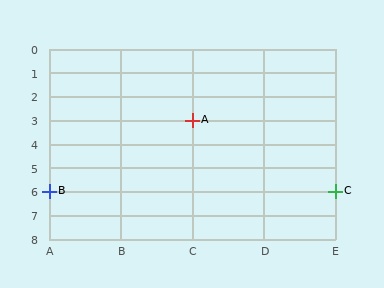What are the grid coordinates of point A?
Point A is at grid coordinates (C, 3).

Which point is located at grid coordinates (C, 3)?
Point A is at (C, 3).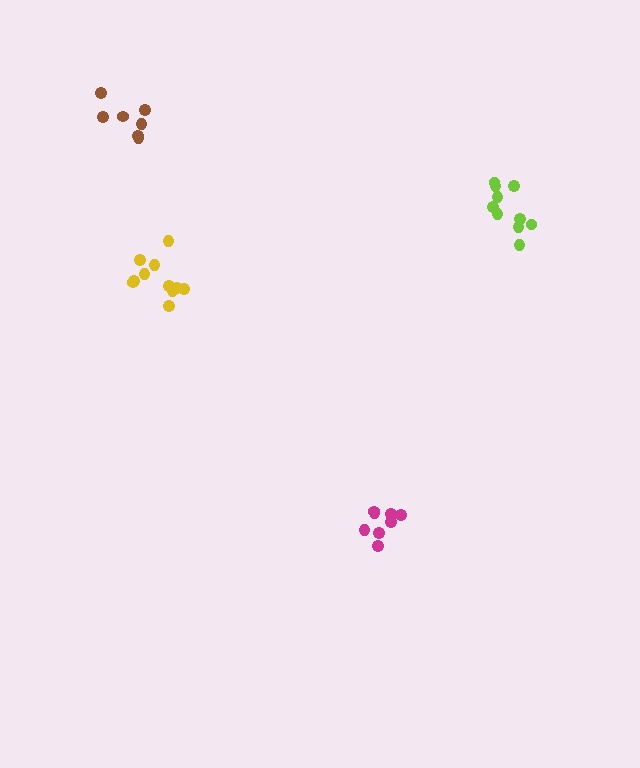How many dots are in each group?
Group 1: 8 dots, Group 2: 7 dots, Group 3: 11 dots, Group 4: 10 dots (36 total).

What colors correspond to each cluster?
The clusters are colored: magenta, brown, yellow, lime.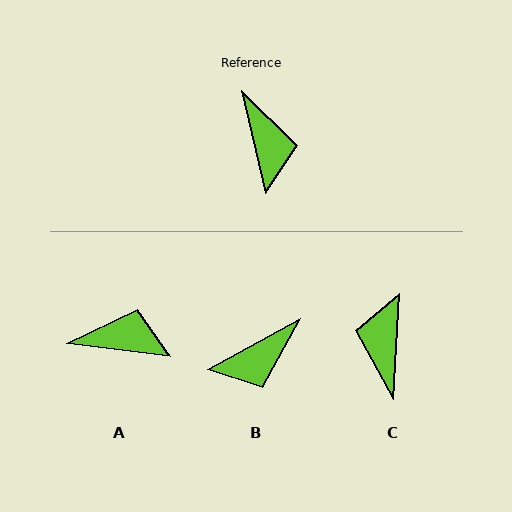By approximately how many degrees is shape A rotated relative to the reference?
Approximately 70 degrees counter-clockwise.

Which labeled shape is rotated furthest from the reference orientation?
C, about 163 degrees away.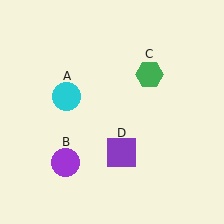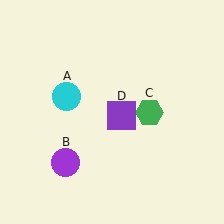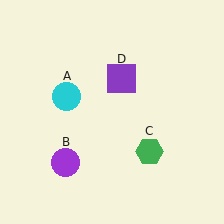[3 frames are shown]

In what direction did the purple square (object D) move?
The purple square (object D) moved up.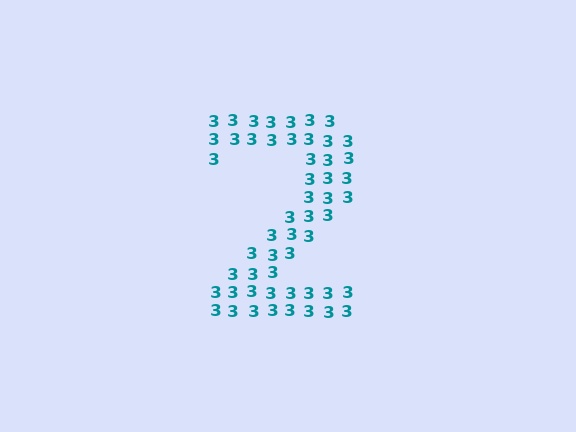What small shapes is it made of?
It is made of small digit 3's.